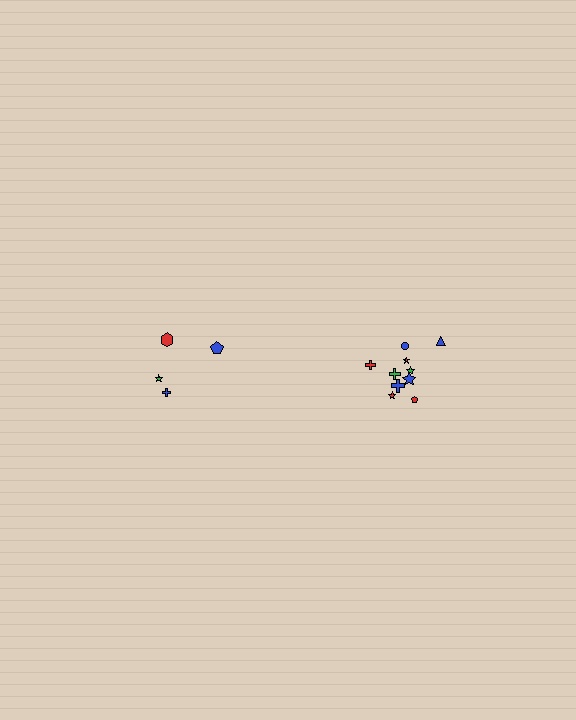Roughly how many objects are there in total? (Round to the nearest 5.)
Roughly 15 objects in total.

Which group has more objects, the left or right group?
The right group.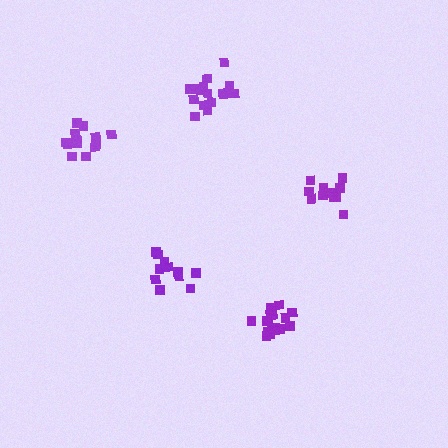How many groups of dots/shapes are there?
There are 5 groups.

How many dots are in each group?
Group 1: 13 dots, Group 2: 16 dots, Group 3: 16 dots, Group 4: 11 dots, Group 5: 11 dots (67 total).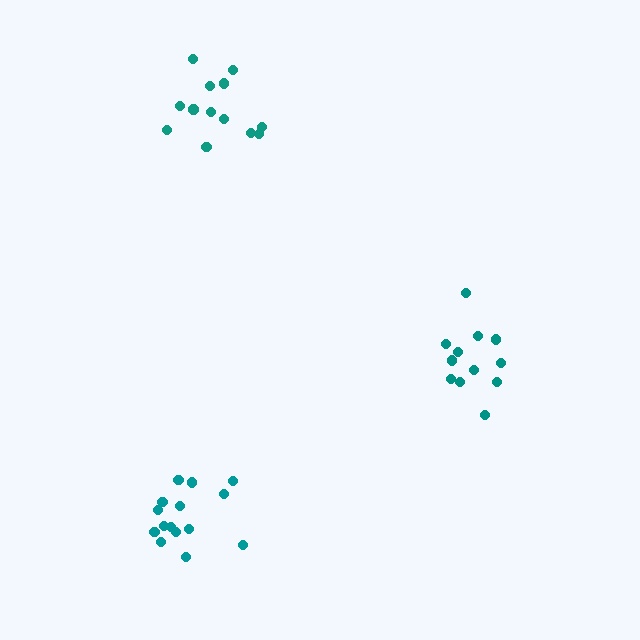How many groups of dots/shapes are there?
There are 3 groups.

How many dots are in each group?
Group 1: 13 dots, Group 2: 12 dots, Group 3: 15 dots (40 total).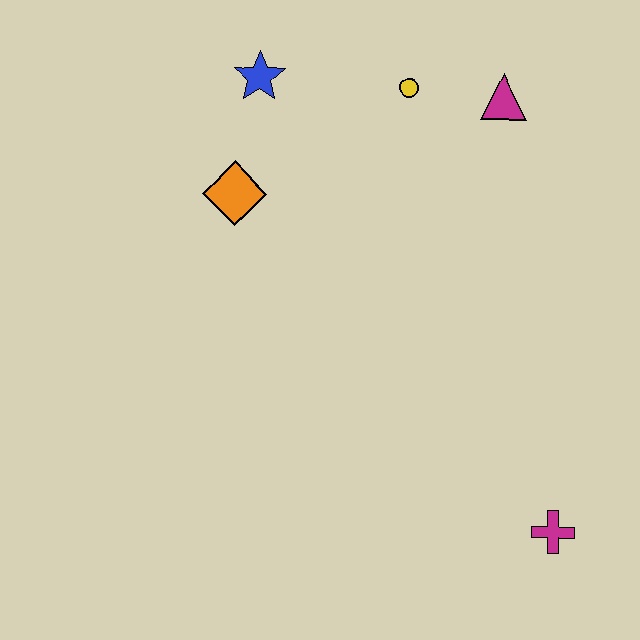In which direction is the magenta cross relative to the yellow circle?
The magenta cross is below the yellow circle.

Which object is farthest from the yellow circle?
The magenta cross is farthest from the yellow circle.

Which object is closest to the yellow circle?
The magenta triangle is closest to the yellow circle.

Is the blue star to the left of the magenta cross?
Yes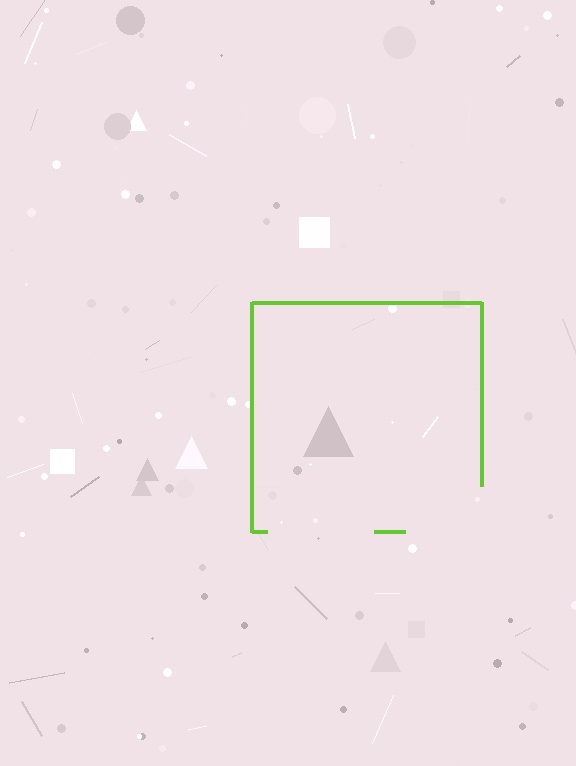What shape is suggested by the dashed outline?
The dashed outline suggests a square.